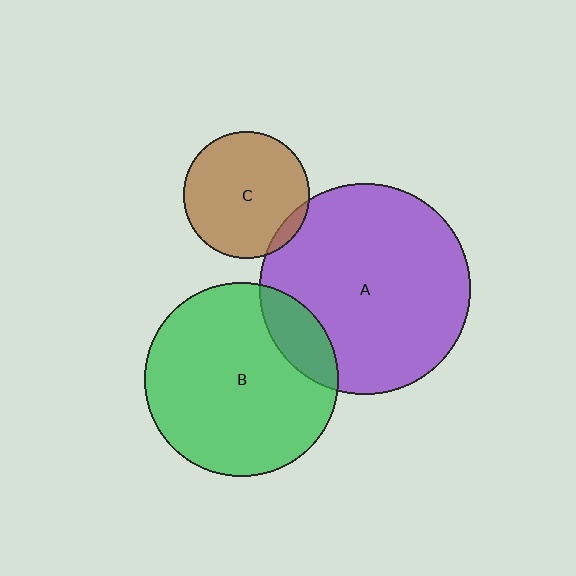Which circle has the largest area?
Circle A (purple).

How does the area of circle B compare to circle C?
Approximately 2.4 times.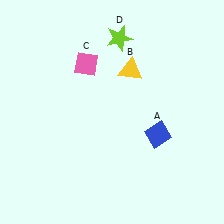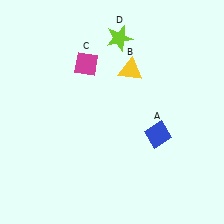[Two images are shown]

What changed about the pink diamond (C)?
In Image 1, C is pink. In Image 2, it changed to magenta.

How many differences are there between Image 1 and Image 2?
There is 1 difference between the two images.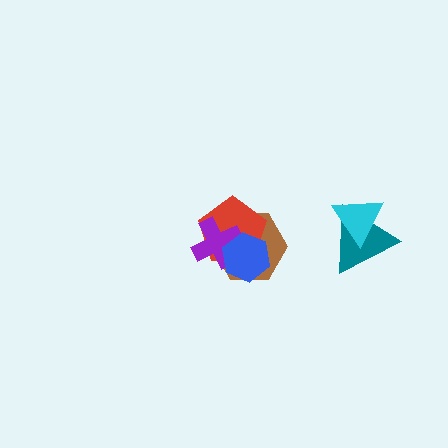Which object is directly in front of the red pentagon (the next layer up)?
The purple cross is directly in front of the red pentagon.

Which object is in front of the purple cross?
The blue hexagon is in front of the purple cross.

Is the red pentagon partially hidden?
Yes, it is partially covered by another shape.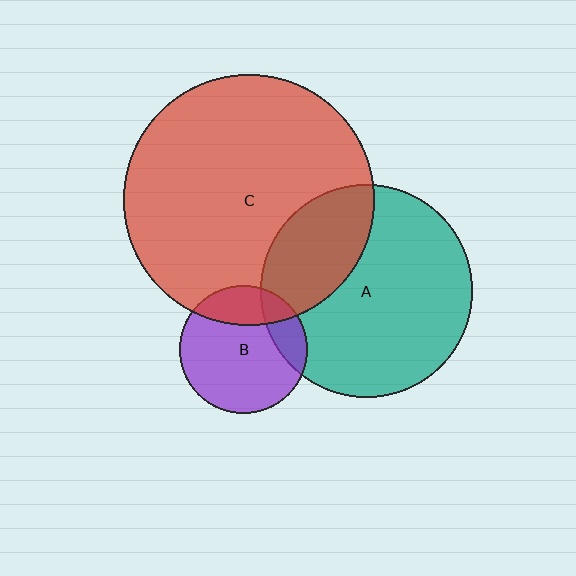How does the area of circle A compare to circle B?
Approximately 2.7 times.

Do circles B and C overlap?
Yes.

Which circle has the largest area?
Circle C (red).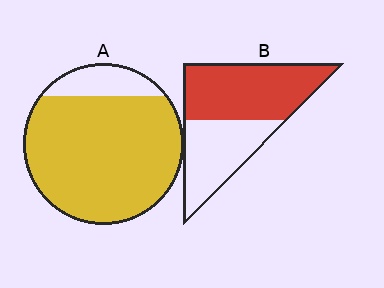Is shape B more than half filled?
Yes.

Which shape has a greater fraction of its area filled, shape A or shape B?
Shape A.